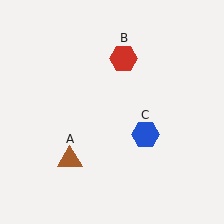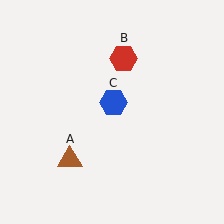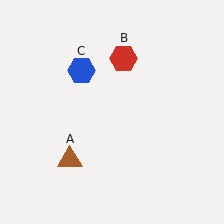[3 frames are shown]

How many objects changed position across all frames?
1 object changed position: blue hexagon (object C).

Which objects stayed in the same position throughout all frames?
Brown triangle (object A) and red hexagon (object B) remained stationary.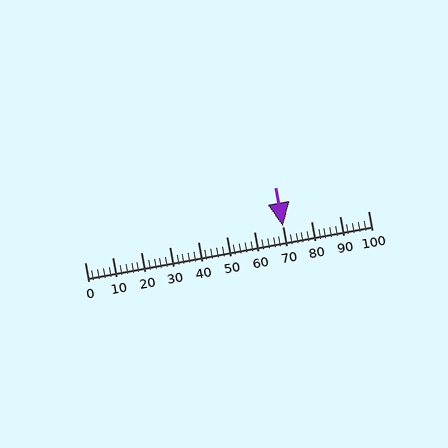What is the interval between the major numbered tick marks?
The major tick marks are spaced 10 units apart.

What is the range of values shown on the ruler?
The ruler shows values from 0 to 100.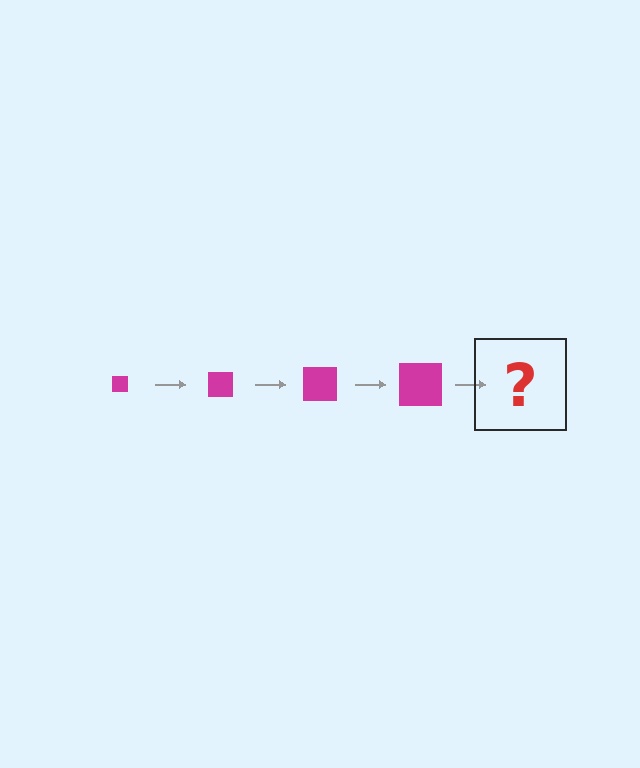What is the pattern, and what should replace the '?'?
The pattern is that the square gets progressively larger each step. The '?' should be a magenta square, larger than the previous one.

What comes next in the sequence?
The next element should be a magenta square, larger than the previous one.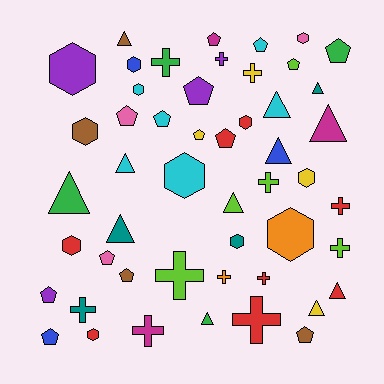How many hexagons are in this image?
There are 12 hexagons.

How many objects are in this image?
There are 50 objects.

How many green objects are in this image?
There are 4 green objects.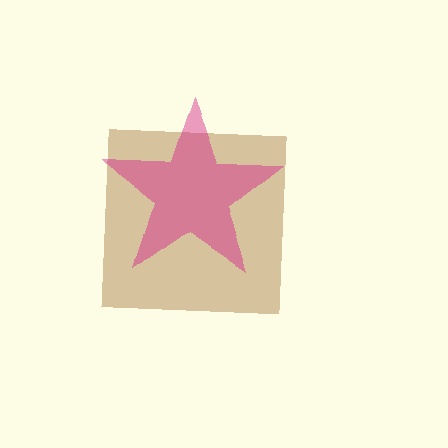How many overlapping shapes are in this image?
There are 2 overlapping shapes in the image.